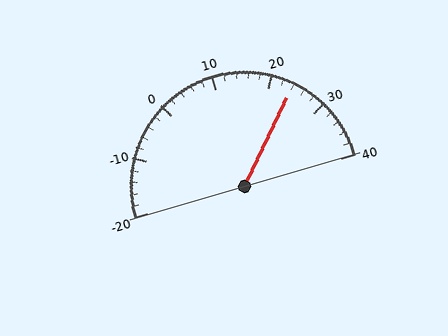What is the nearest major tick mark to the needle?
The nearest major tick mark is 20.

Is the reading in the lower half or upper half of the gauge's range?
The reading is in the upper half of the range (-20 to 40).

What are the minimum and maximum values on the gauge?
The gauge ranges from -20 to 40.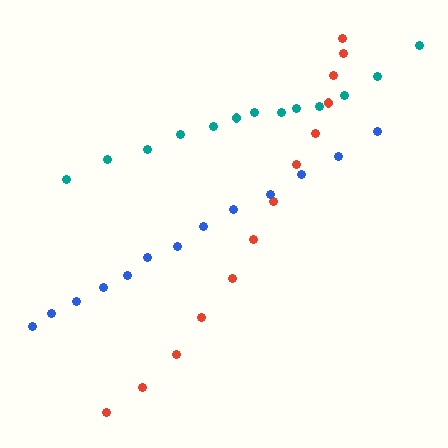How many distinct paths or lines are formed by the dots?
There are 3 distinct paths.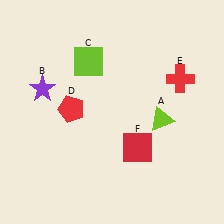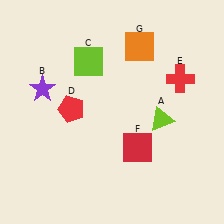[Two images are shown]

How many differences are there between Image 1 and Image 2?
There is 1 difference between the two images.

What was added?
An orange square (G) was added in Image 2.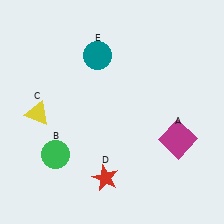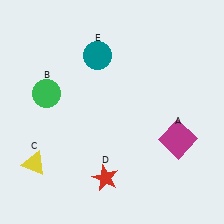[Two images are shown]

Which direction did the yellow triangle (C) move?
The yellow triangle (C) moved down.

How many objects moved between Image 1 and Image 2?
2 objects moved between the two images.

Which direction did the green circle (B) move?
The green circle (B) moved up.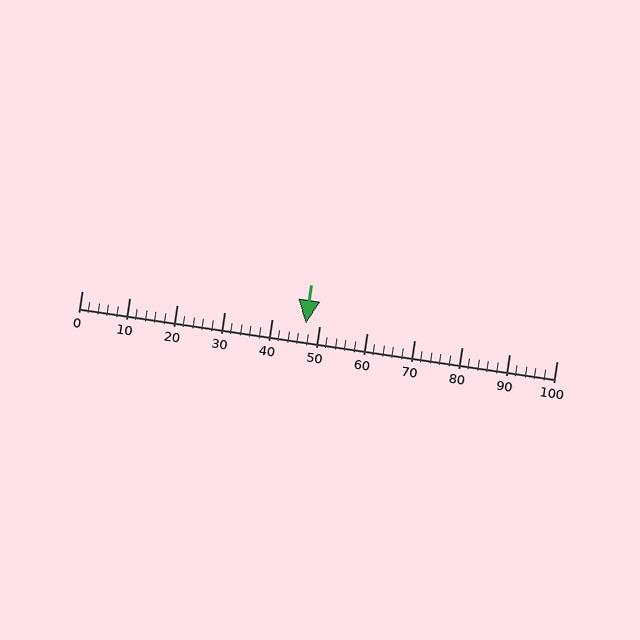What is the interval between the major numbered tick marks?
The major tick marks are spaced 10 units apart.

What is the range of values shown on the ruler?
The ruler shows values from 0 to 100.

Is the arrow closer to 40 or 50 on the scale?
The arrow is closer to 50.